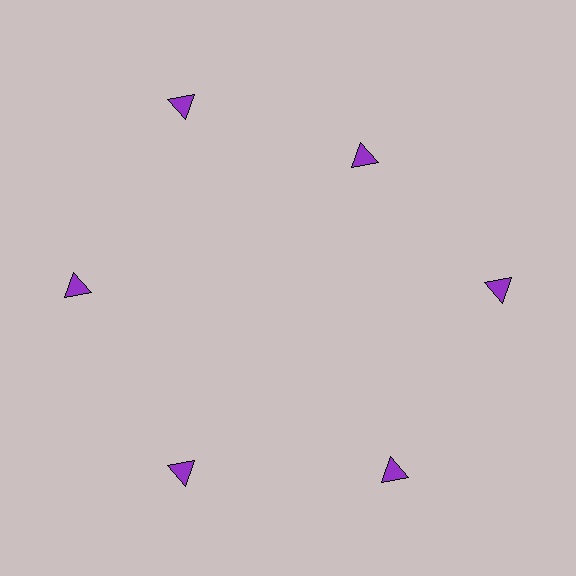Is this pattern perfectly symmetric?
No. The 6 purple triangles are arranged in a ring, but one element near the 1 o'clock position is pulled inward toward the center, breaking the 6-fold rotational symmetry.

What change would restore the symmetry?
The symmetry would be restored by moving it outward, back onto the ring so that all 6 triangles sit at equal angles and equal distance from the center.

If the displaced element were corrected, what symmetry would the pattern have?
It would have 6-fold rotational symmetry — the pattern would map onto itself every 60 degrees.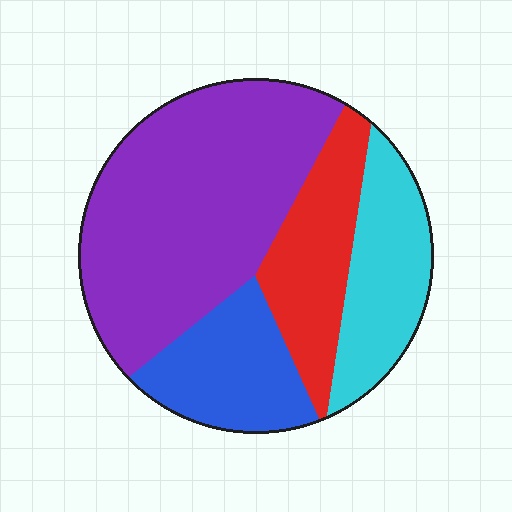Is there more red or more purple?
Purple.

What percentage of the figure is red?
Red covers roughly 20% of the figure.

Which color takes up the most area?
Purple, at roughly 50%.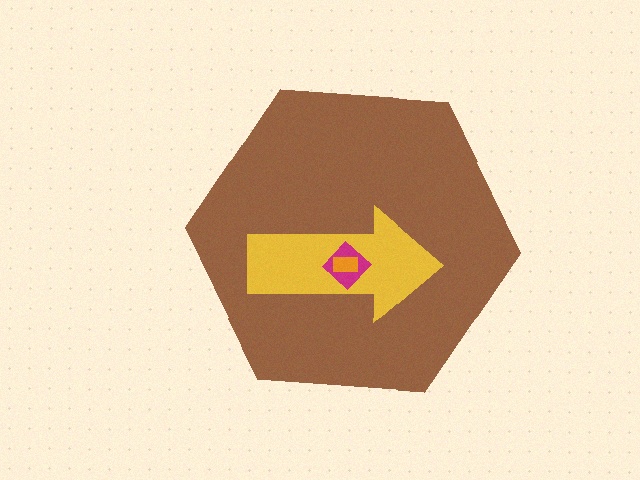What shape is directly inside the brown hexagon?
The yellow arrow.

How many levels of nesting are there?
4.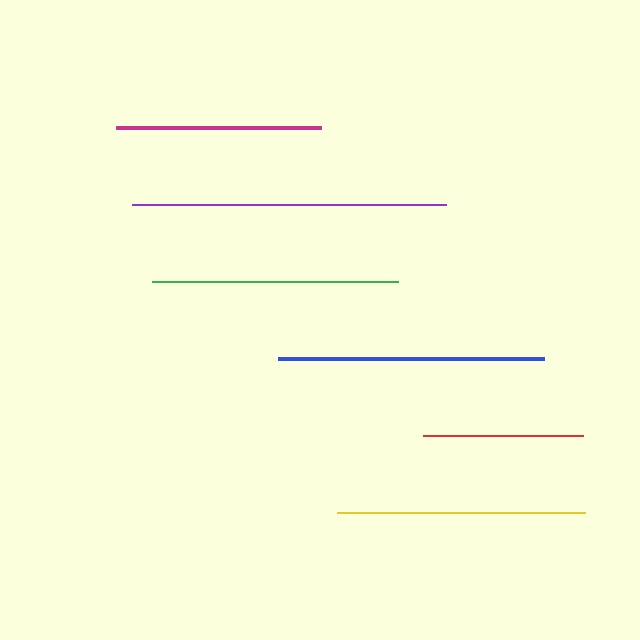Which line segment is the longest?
The purple line is the longest at approximately 314 pixels.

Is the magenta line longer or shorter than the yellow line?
The yellow line is longer than the magenta line.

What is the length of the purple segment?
The purple segment is approximately 314 pixels long.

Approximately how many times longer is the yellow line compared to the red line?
The yellow line is approximately 1.5 times the length of the red line.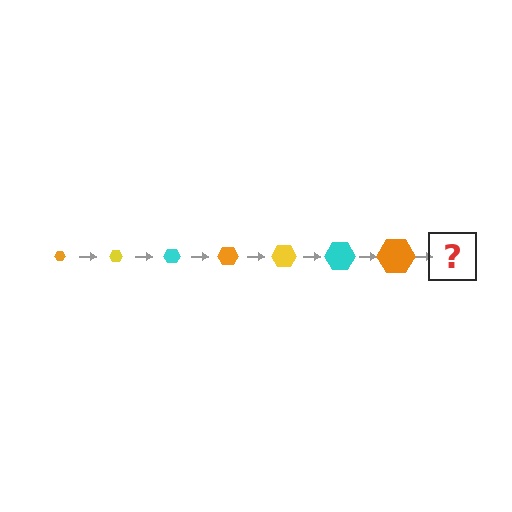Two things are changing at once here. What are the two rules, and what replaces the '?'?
The two rules are that the hexagon grows larger each step and the color cycles through orange, yellow, and cyan. The '?' should be a yellow hexagon, larger than the previous one.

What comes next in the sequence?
The next element should be a yellow hexagon, larger than the previous one.